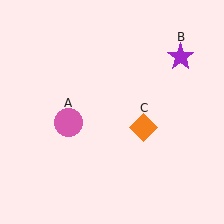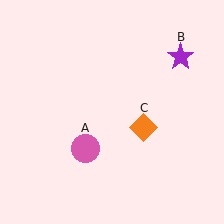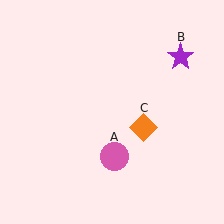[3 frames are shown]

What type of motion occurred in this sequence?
The pink circle (object A) rotated counterclockwise around the center of the scene.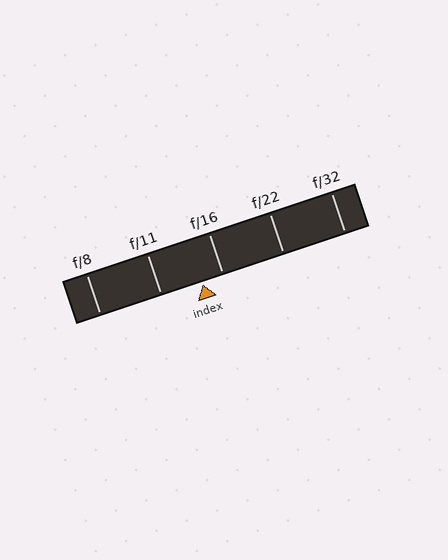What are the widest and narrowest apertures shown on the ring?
The widest aperture shown is f/8 and the narrowest is f/32.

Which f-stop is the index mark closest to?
The index mark is closest to f/16.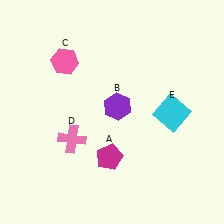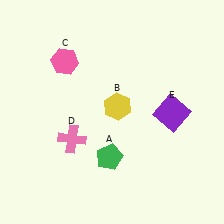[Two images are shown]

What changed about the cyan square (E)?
In Image 1, E is cyan. In Image 2, it changed to purple.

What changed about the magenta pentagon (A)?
In Image 1, A is magenta. In Image 2, it changed to green.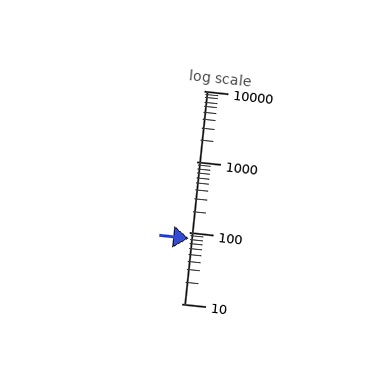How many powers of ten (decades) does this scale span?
The scale spans 3 decades, from 10 to 10000.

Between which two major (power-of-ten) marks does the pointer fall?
The pointer is between 10 and 100.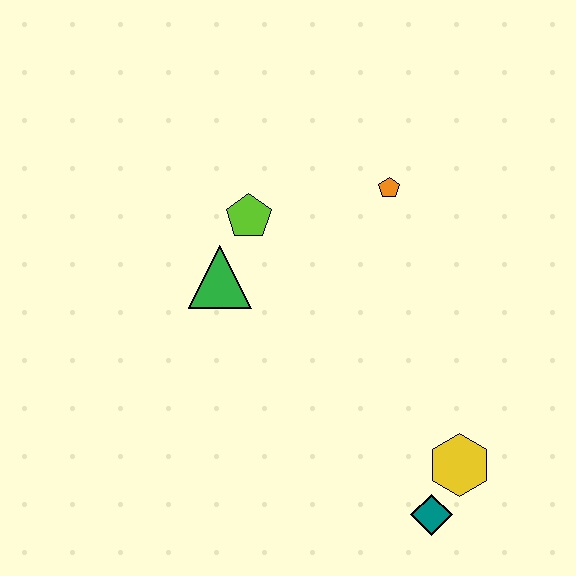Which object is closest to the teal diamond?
The yellow hexagon is closest to the teal diamond.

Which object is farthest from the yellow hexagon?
The lime pentagon is farthest from the yellow hexagon.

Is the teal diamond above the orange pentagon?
No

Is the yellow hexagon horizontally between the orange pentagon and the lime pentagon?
No